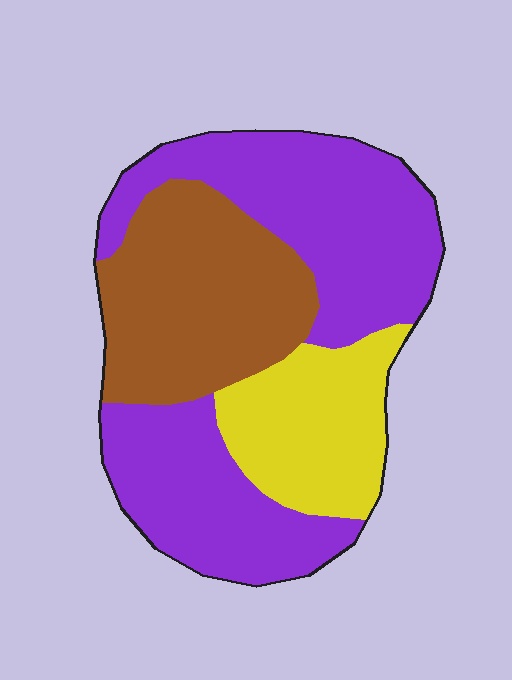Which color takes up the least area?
Yellow, at roughly 20%.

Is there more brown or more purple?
Purple.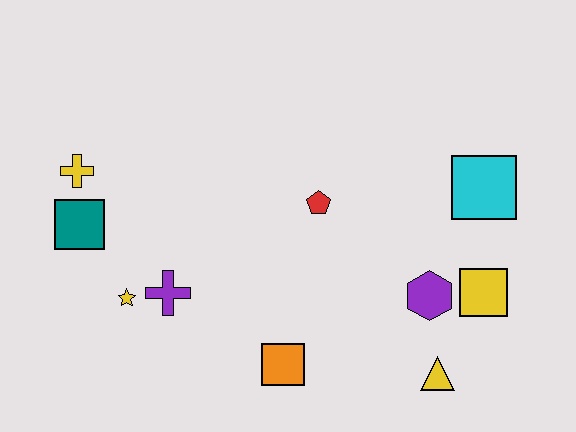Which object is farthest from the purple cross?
The cyan square is farthest from the purple cross.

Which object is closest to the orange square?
The purple cross is closest to the orange square.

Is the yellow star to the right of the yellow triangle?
No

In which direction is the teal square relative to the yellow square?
The teal square is to the left of the yellow square.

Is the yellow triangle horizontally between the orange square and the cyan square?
Yes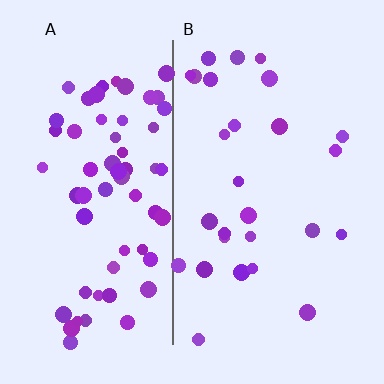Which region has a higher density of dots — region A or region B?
A (the left).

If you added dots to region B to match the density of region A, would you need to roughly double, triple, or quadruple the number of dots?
Approximately double.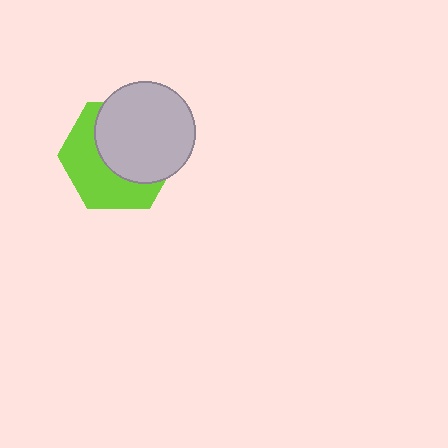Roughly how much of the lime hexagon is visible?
About half of it is visible (roughly 47%).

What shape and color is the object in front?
The object in front is a light gray circle.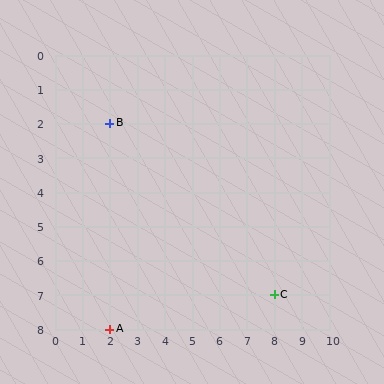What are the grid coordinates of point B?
Point B is at grid coordinates (2, 2).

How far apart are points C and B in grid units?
Points C and B are 6 columns and 5 rows apart (about 7.8 grid units diagonally).